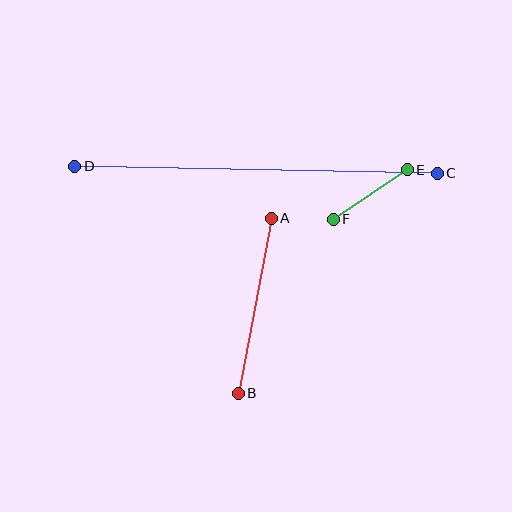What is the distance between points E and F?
The distance is approximately 89 pixels.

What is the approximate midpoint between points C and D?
The midpoint is at approximately (256, 170) pixels.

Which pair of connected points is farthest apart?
Points C and D are farthest apart.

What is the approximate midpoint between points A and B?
The midpoint is at approximately (255, 306) pixels.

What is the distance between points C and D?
The distance is approximately 363 pixels.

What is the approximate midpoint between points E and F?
The midpoint is at approximately (370, 195) pixels.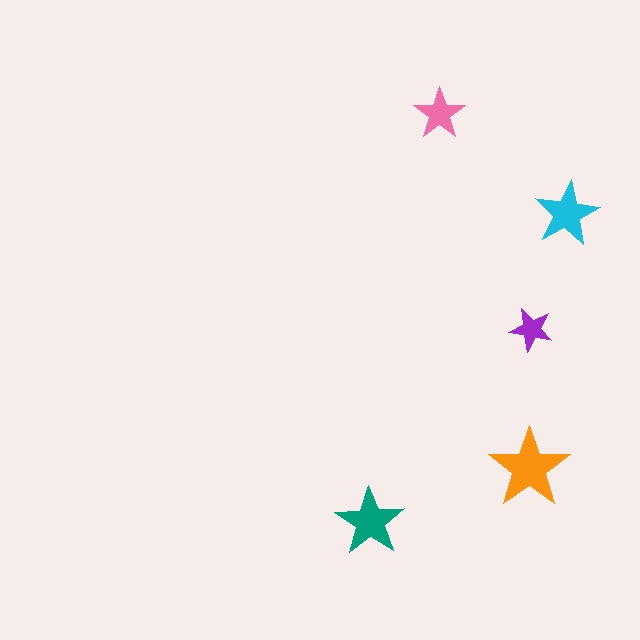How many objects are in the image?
There are 5 objects in the image.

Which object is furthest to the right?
The cyan star is rightmost.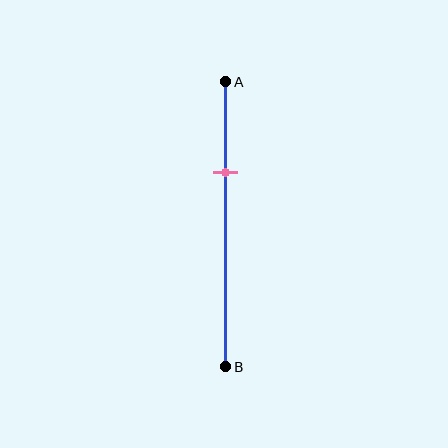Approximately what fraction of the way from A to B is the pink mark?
The pink mark is approximately 30% of the way from A to B.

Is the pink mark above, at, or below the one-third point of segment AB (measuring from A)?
The pink mark is approximately at the one-third point of segment AB.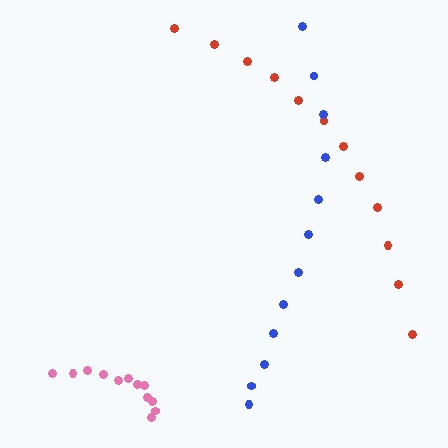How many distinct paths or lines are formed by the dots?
There are 3 distinct paths.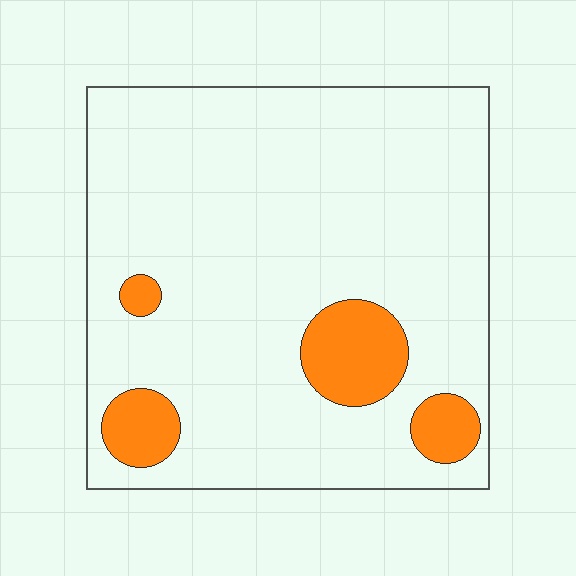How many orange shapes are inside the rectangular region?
4.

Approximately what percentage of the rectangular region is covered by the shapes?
Approximately 10%.